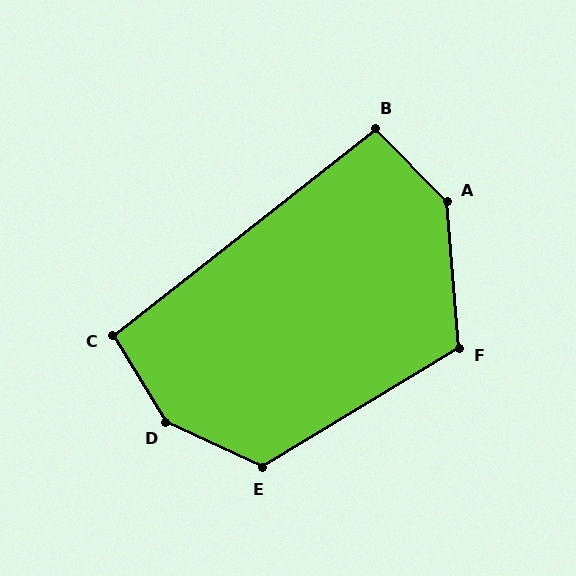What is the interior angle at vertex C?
Approximately 97 degrees (obtuse).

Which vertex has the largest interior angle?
D, at approximately 147 degrees.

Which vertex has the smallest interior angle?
B, at approximately 97 degrees.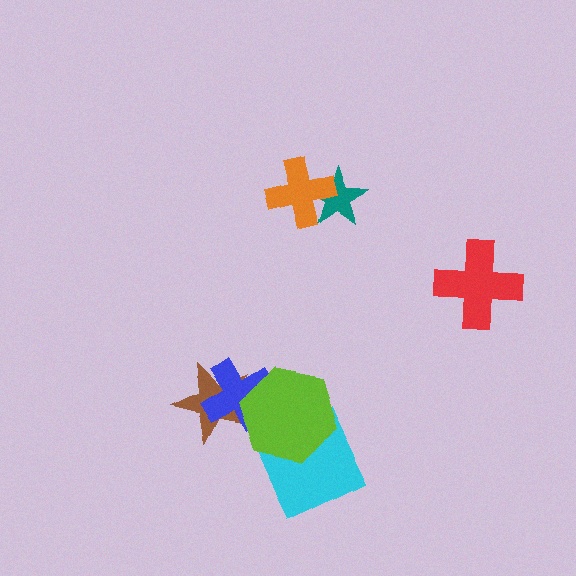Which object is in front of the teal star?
The orange cross is in front of the teal star.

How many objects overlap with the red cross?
0 objects overlap with the red cross.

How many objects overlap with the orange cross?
1 object overlaps with the orange cross.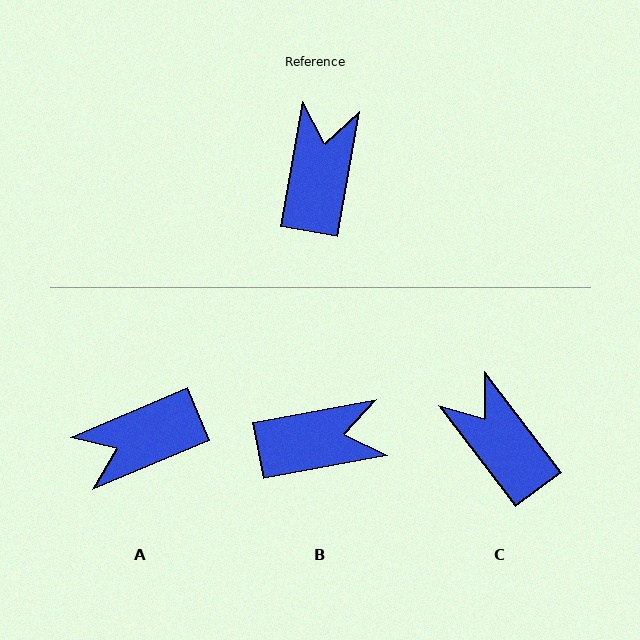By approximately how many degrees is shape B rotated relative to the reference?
Approximately 69 degrees clockwise.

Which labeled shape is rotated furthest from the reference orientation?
A, about 123 degrees away.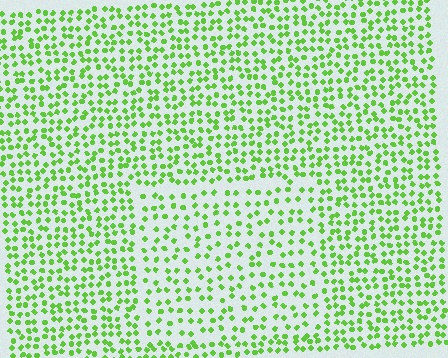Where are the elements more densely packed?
The elements are more densely packed outside the rectangle boundary.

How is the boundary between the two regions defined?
The boundary is defined by a change in element density (approximately 1.6x ratio). All elements are the same color, size, and shape.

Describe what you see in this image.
The image contains small lime elements arranged at two different densities. A rectangle-shaped region is visible where the elements are less densely packed than the surrounding area.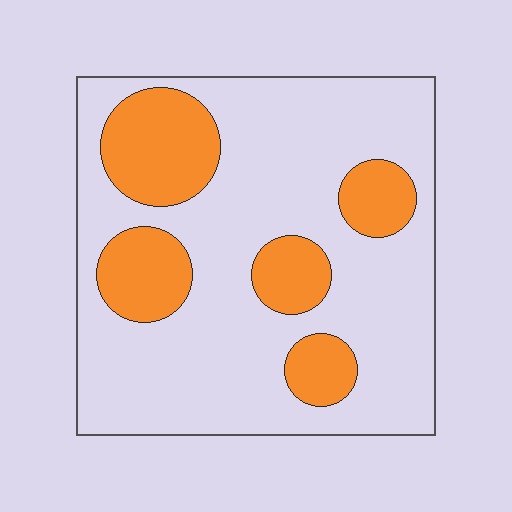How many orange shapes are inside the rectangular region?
5.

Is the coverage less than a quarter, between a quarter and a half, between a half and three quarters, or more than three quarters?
Between a quarter and a half.